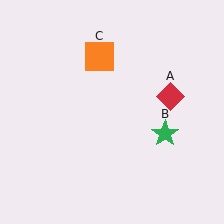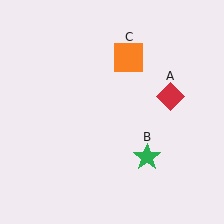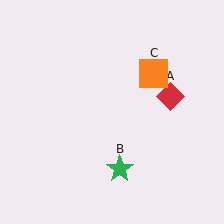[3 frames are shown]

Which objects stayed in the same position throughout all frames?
Red diamond (object A) remained stationary.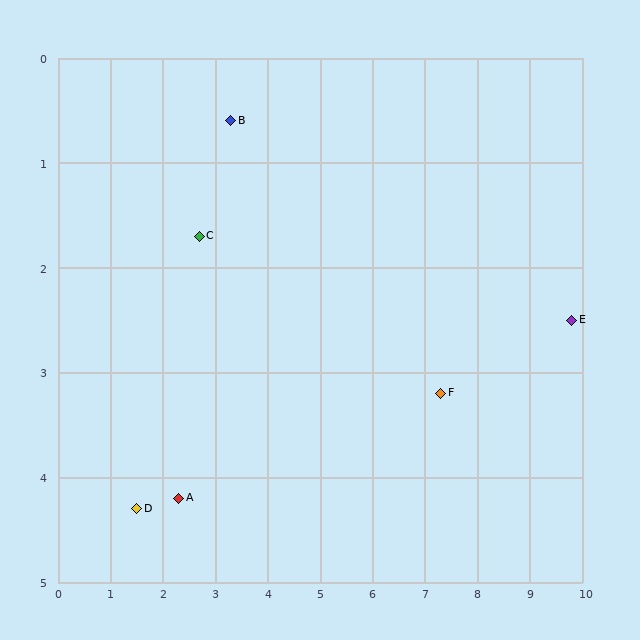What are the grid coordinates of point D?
Point D is at approximately (1.5, 4.3).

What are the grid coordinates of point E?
Point E is at approximately (9.8, 2.5).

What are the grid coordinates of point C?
Point C is at approximately (2.7, 1.7).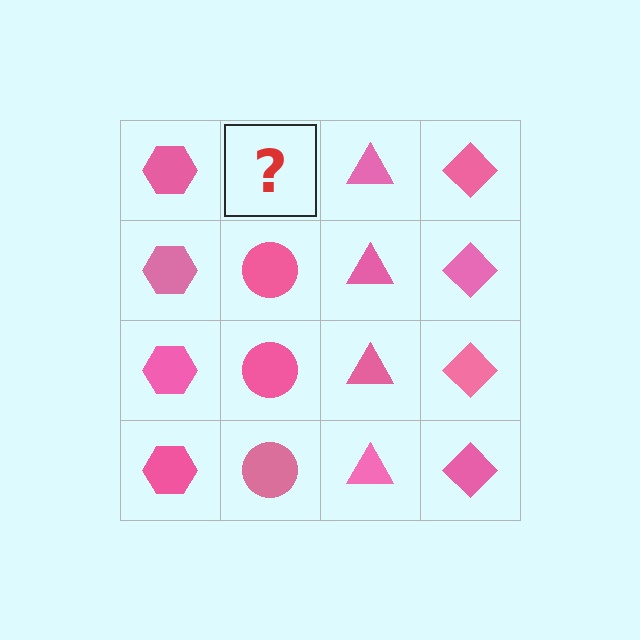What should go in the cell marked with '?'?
The missing cell should contain a pink circle.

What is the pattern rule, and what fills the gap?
The rule is that each column has a consistent shape. The gap should be filled with a pink circle.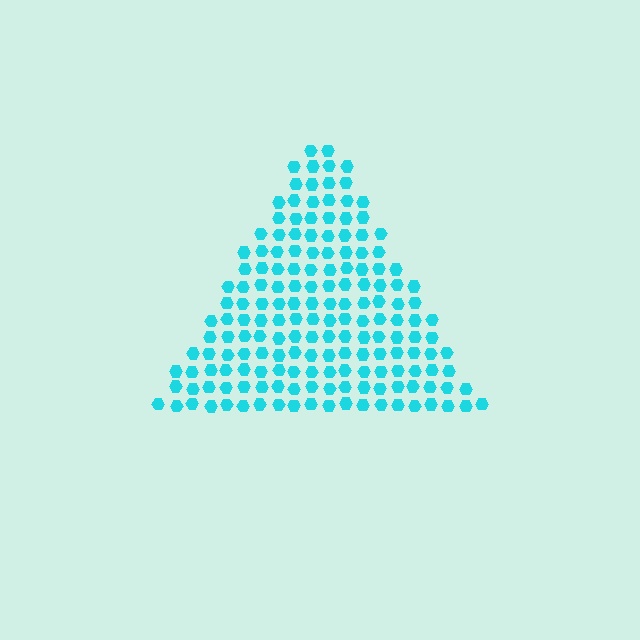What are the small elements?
The small elements are hexagons.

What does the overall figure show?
The overall figure shows a triangle.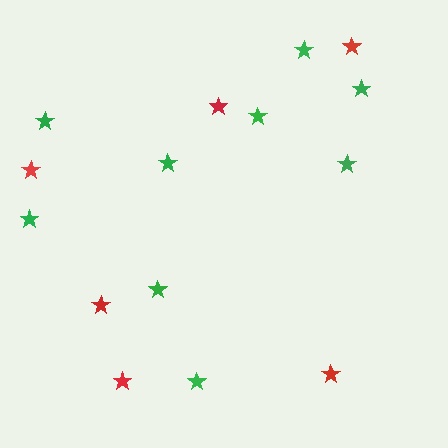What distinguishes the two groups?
There are 2 groups: one group of green stars (9) and one group of red stars (6).